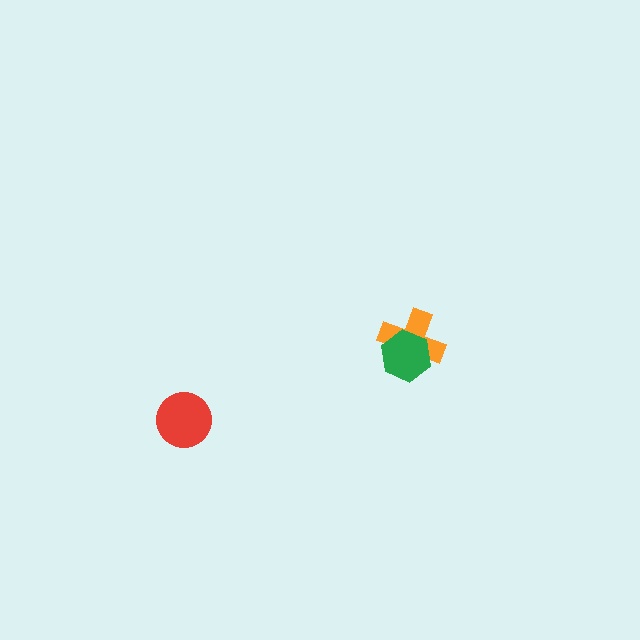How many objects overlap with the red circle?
0 objects overlap with the red circle.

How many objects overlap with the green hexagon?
1 object overlaps with the green hexagon.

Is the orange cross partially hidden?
Yes, it is partially covered by another shape.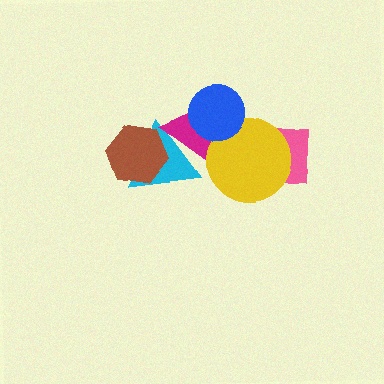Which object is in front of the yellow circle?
The blue circle is in front of the yellow circle.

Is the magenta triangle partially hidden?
Yes, it is partially covered by another shape.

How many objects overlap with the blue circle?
2 objects overlap with the blue circle.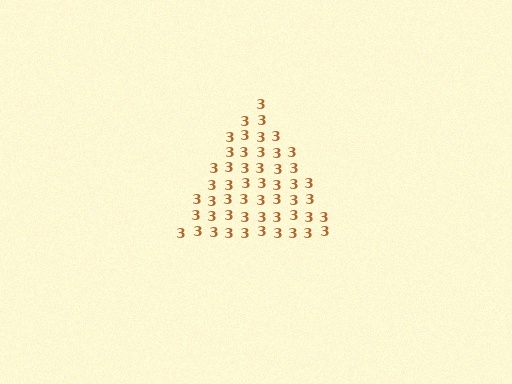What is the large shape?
The large shape is a triangle.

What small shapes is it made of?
It is made of small digit 3's.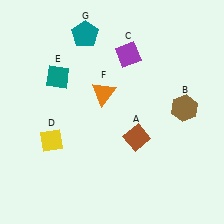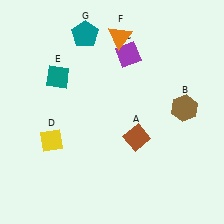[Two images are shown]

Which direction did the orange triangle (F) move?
The orange triangle (F) moved up.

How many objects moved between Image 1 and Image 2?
1 object moved between the two images.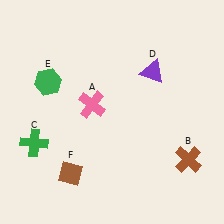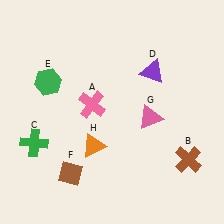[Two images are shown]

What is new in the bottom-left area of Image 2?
An orange triangle (H) was added in the bottom-left area of Image 2.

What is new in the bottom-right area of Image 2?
A pink triangle (G) was added in the bottom-right area of Image 2.